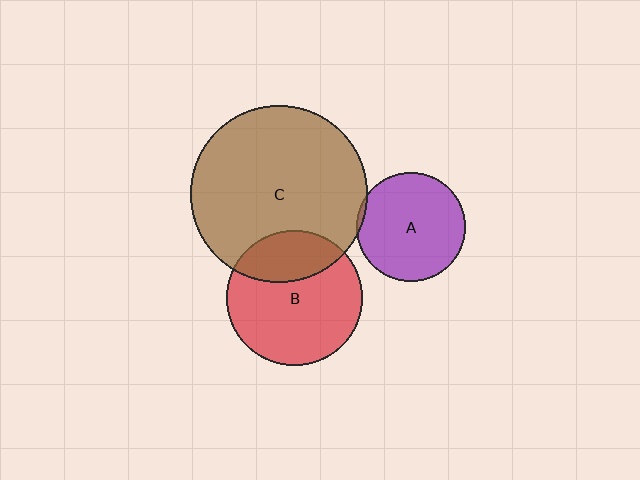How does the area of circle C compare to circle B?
Approximately 1.7 times.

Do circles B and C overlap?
Yes.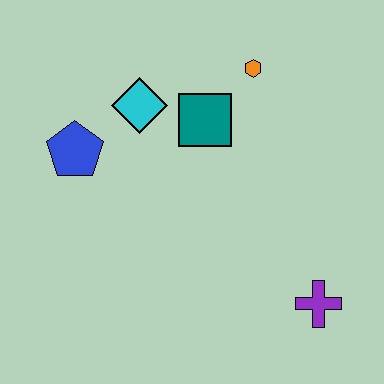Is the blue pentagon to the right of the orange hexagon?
No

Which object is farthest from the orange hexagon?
The purple cross is farthest from the orange hexagon.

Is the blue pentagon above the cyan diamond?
No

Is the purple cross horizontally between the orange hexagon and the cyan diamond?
No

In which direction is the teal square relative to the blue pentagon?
The teal square is to the right of the blue pentagon.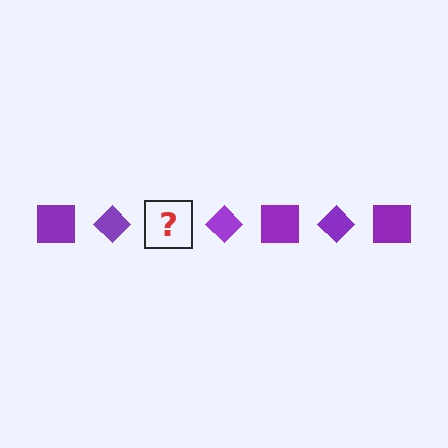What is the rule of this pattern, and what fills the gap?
The rule is that the pattern cycles through square, diamond shapes in purple. The gap should be filled with a purple square.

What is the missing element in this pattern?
The missing element is a purple square.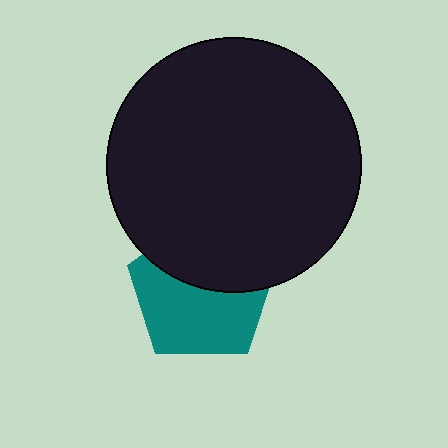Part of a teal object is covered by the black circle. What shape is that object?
It is a pentagon.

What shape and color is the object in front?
The object in front is a black circle.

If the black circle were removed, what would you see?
You would see the complete teal pentagon.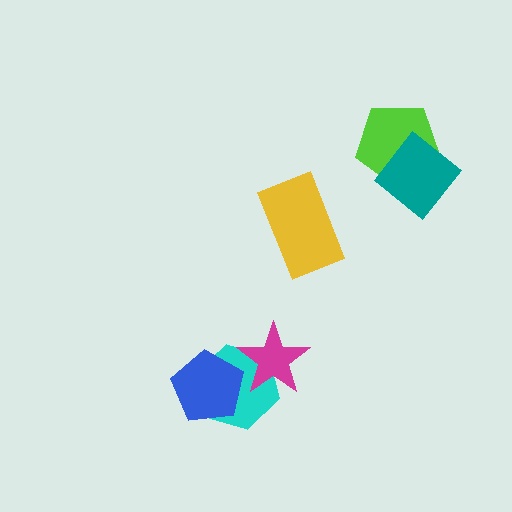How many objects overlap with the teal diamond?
1 object overlaps with the teal diamond.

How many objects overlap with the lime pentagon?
1 object overlaps with the lime pentagon.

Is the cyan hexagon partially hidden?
Yes, it is partially covered by another shape.